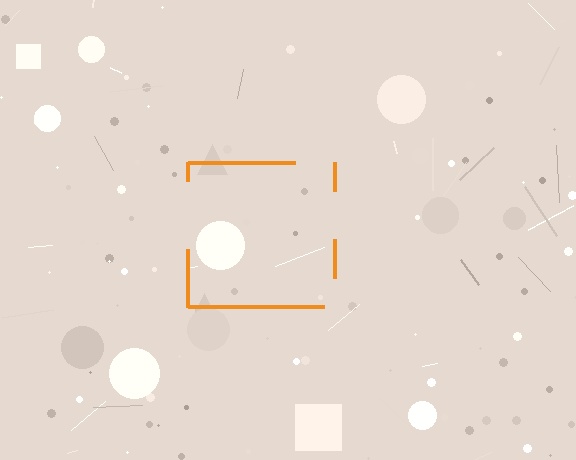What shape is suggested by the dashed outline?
The dashed outline suggests a square.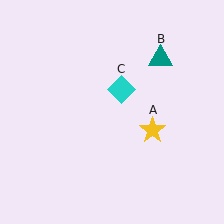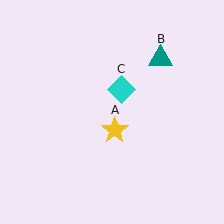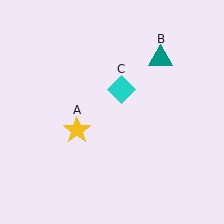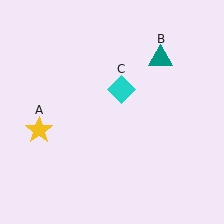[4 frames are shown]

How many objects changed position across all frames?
1 object changed position: yellow star (object A).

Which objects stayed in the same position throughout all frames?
Teal triangle (object B) and cyan diamond (object C) remained stationary.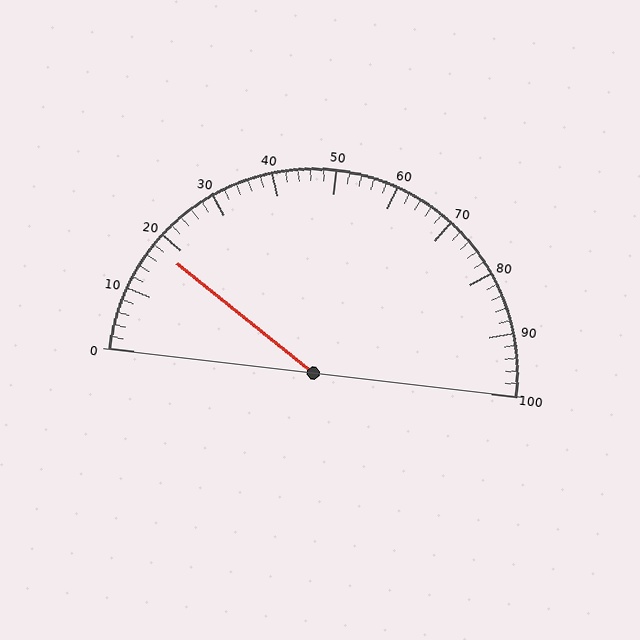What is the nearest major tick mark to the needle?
The nearest major tick mark is 20.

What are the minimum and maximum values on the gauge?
The gauge ranges from 0 to 100.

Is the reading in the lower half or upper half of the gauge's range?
The reading is in the lower half of the range (0 to 100).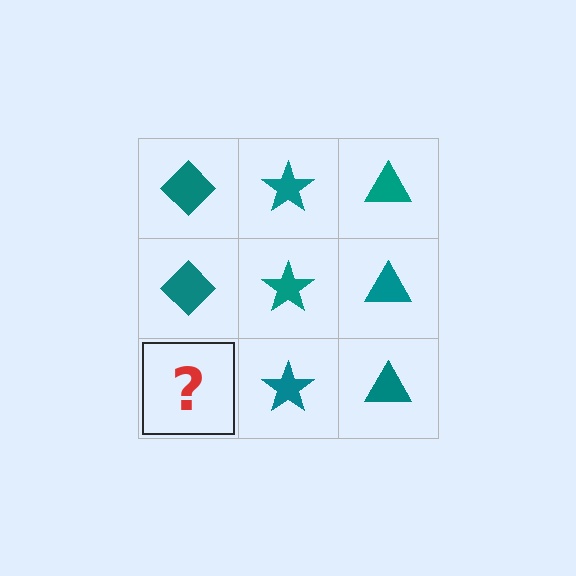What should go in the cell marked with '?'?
The missing cell should contain a teal diamond.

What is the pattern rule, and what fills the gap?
The rule is that each column has a consistent shape. The gap should be filled with a teal diamond.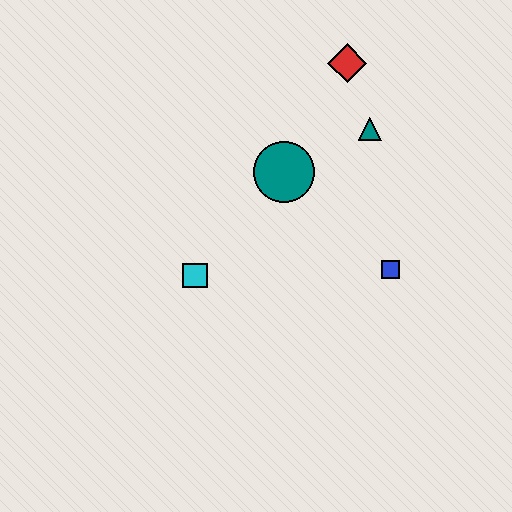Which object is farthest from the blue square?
The red diamond is farthest from the blue square.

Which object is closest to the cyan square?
The teal circle is closest to the cyan square.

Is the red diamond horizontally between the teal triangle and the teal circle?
Yes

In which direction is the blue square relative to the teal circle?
The blue square is to the right of the teal circle.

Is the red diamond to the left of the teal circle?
No